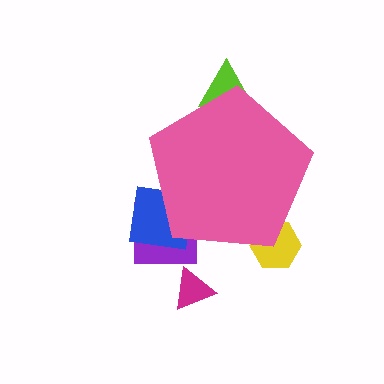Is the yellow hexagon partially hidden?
Yes, the yellow hexagon is partially hidden behind the pink pentagon.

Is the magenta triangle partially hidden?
No, the magenta triangle is fully visible.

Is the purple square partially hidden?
Yes, the purple square is partially hidden behind the pink pentagon.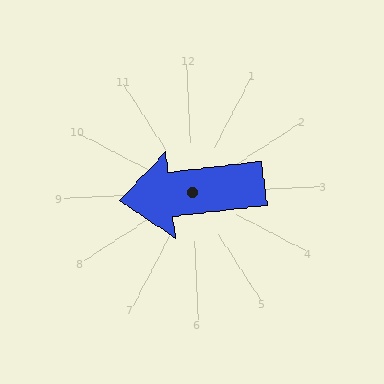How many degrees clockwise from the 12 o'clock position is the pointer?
Approximately 266 degrees.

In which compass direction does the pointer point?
West.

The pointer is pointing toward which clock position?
Roughly 9 o'clock.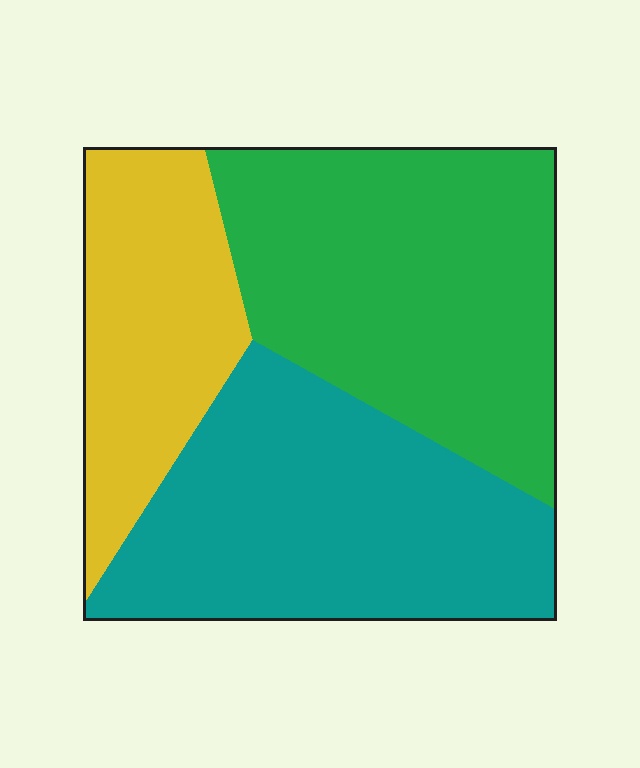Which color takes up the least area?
Yellow, at roughly 25%.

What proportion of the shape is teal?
Teal takes up about three eighths (3/8) of the shape.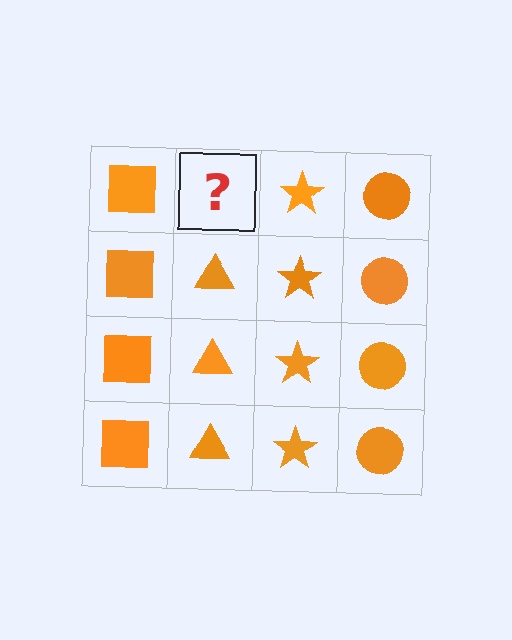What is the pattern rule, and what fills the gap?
The rule is that each column has a consistent shape. The gap should be filled with an orange triangle.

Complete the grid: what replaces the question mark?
The question mark should be replaced with an orange triangle.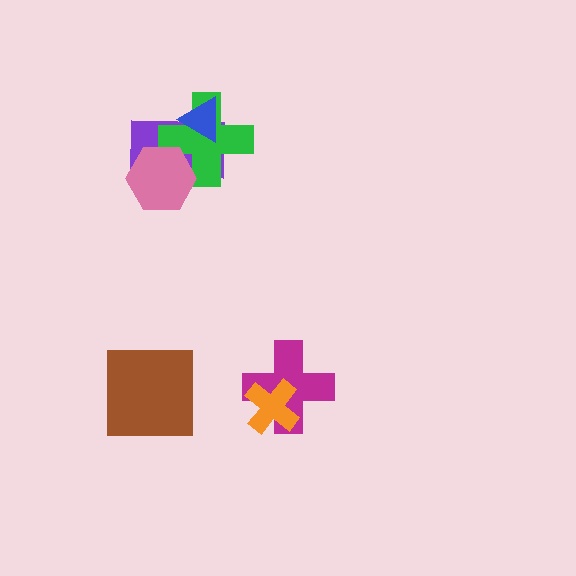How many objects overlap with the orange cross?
1 object overlaps with the orange cross.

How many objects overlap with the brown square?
0 objects overlap with the brown square.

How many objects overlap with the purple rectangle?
3 objects overlap with the purple rectangle.